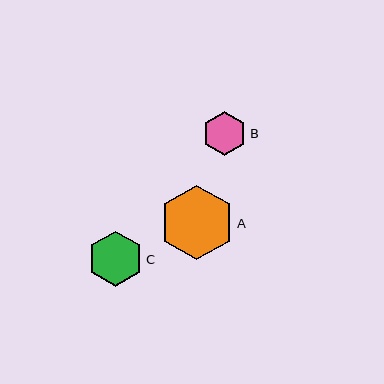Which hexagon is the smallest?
Hexagon B is the smallest with a size of approximately 45 pixels.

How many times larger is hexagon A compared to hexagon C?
Hexagon A is approximately 1.4 times the size of hexagon C.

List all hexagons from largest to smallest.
From largest to smallest: A, C, B.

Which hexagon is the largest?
Hexagon A is the largest with a size of approximately 75 pixels.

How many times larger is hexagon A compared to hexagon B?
Hexagon A is approximately 1.7 times the size of hexagon B.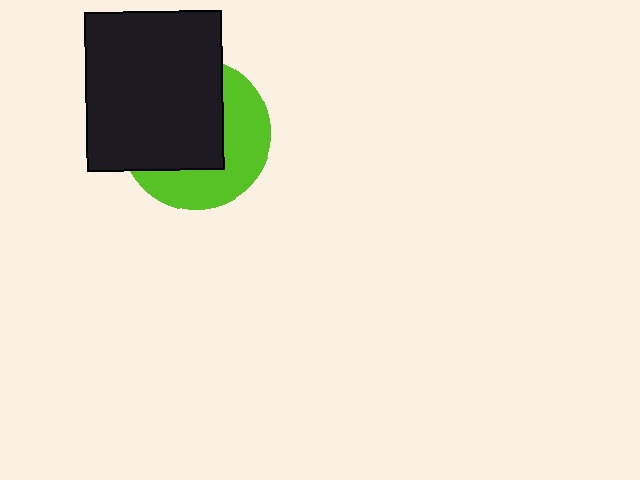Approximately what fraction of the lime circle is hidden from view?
Roughly 56% of the lime circle is hidden behind the black rectangle.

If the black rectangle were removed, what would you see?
You would see the complete lime circle.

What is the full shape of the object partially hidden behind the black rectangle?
The partially hidden object is a lime circle.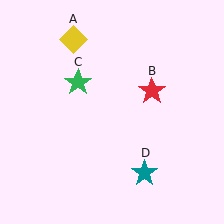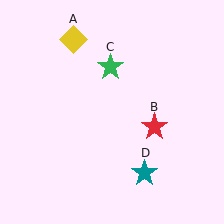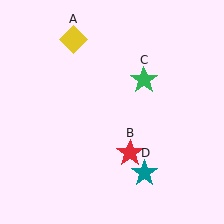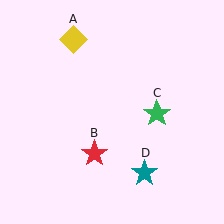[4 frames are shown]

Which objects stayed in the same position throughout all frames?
Yellow diamond (object A) and teal star (object D) remained stationary.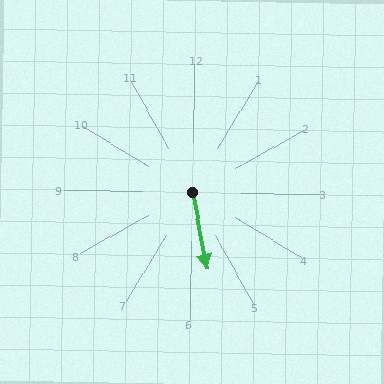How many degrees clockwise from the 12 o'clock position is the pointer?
Approximately 168 degrees.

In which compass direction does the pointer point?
South.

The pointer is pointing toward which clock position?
Roughly 6 o'clock.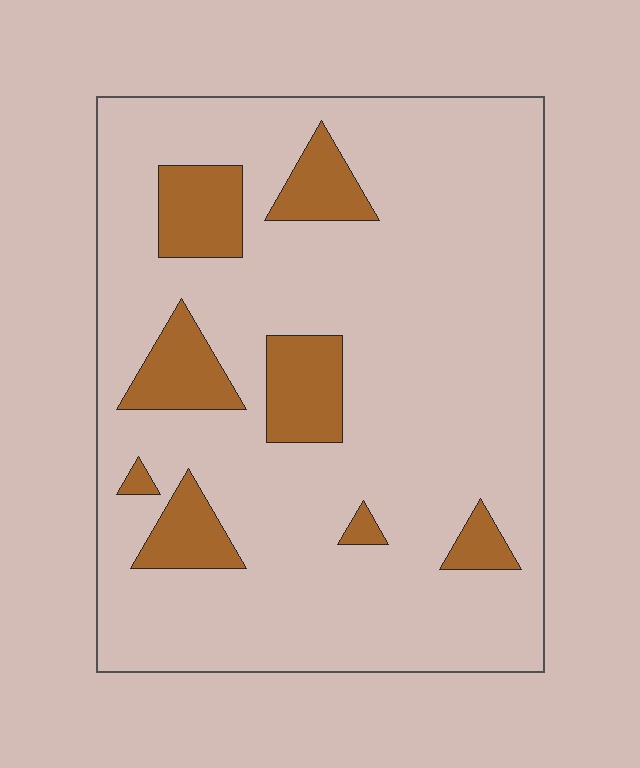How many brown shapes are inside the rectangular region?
8.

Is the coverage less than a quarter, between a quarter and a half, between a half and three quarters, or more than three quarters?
Less than a quarter.